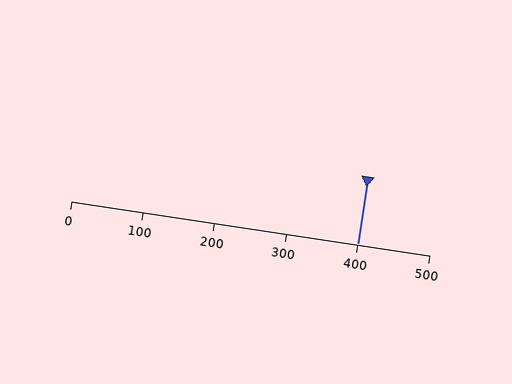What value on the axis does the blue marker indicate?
The marker indicates approximately 400.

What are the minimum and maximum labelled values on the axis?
The axis runs from 0 to 500.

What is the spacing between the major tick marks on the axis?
The major ticks are spaced 100 apart.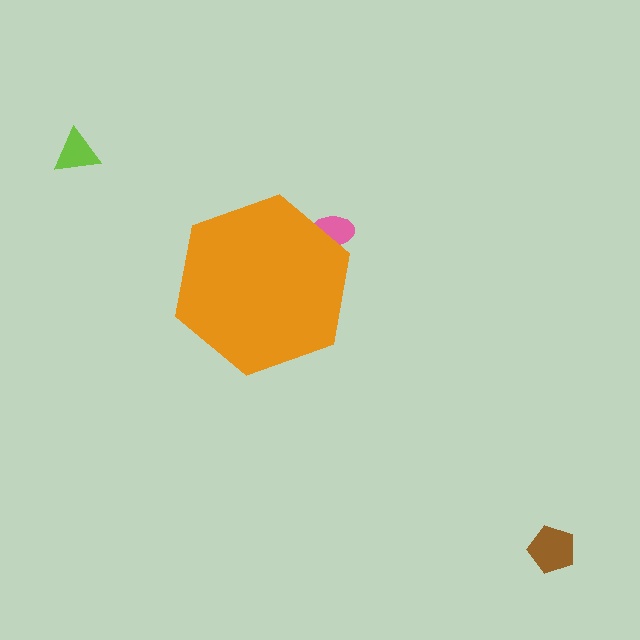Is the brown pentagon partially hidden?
No, the brown pentagon is fully visible.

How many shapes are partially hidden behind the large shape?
1 shape is partially hidden.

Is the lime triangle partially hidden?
No, the lime triangle is fully visible.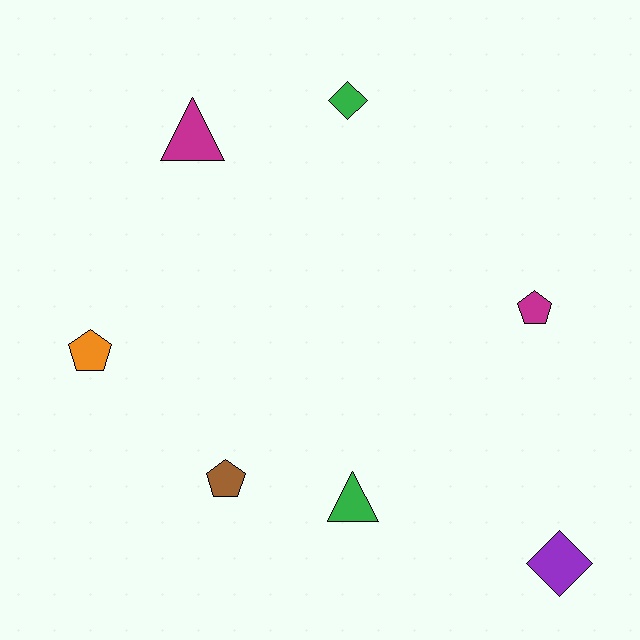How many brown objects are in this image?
There is 1 brown object.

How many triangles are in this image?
There are 2 triangles.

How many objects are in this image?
There are 7 objects.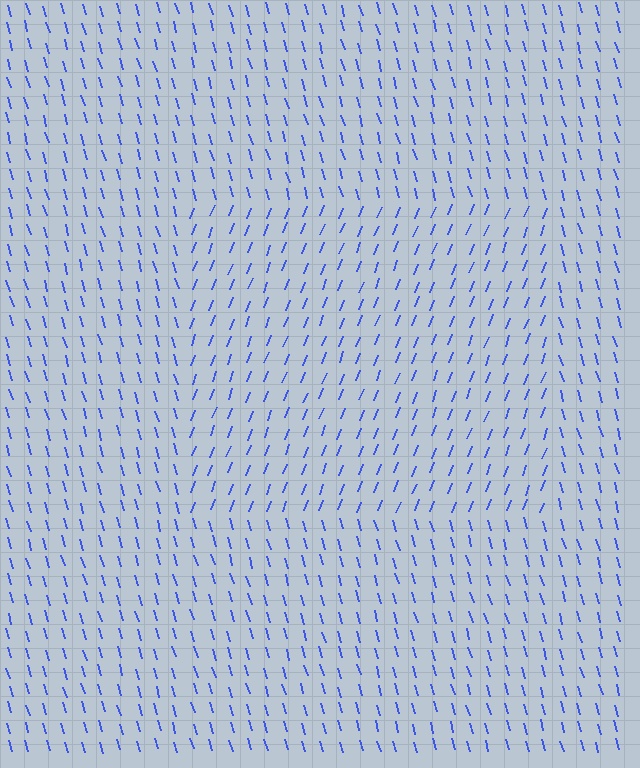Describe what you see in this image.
The image is filled with small blue line segments. A rectangle region in the image has lines oriented differently from the surrounding lines, creating a visible texture boundary.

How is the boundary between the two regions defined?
The boundary is defined purely by a change in line orientation (approximately 38 degrees difference). All lines are the same color and thickness.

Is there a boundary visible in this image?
Yes, there is a texture boundary formed by a change in line orientation.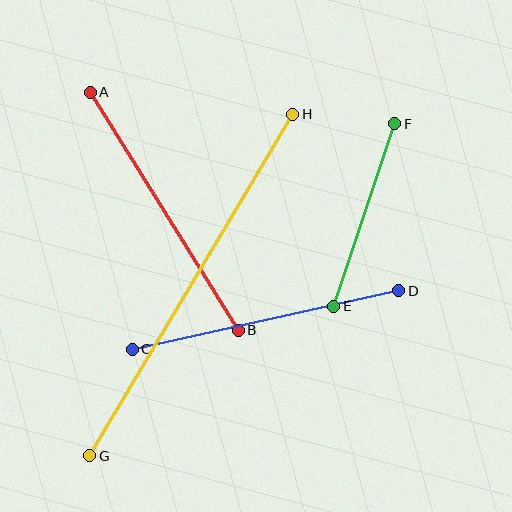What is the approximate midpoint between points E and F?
The midpoint is at approximately (364, 215) pixels.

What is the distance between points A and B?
The distance is approximately 281 pixels.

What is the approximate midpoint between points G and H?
The midpoint is at approximately (191, 285) pixels.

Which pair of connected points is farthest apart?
Points G and H are farthest apart.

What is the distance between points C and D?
The distance is approximately 273 pixels.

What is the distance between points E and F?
The distance is approximately 193 pixels.